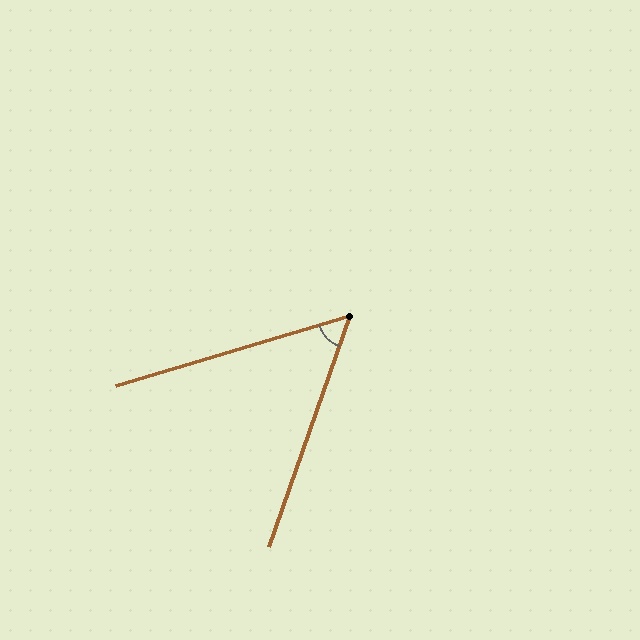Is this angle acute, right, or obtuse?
It is acute.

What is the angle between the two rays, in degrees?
Approximately 54 degrees.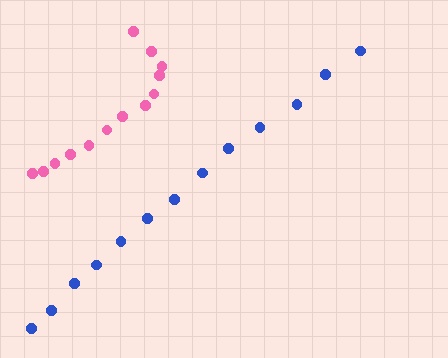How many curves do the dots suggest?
There are 2 distinct paths.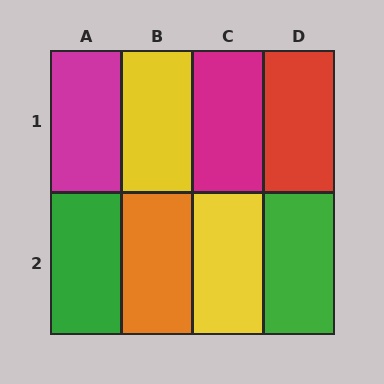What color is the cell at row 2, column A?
Green.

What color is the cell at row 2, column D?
Green.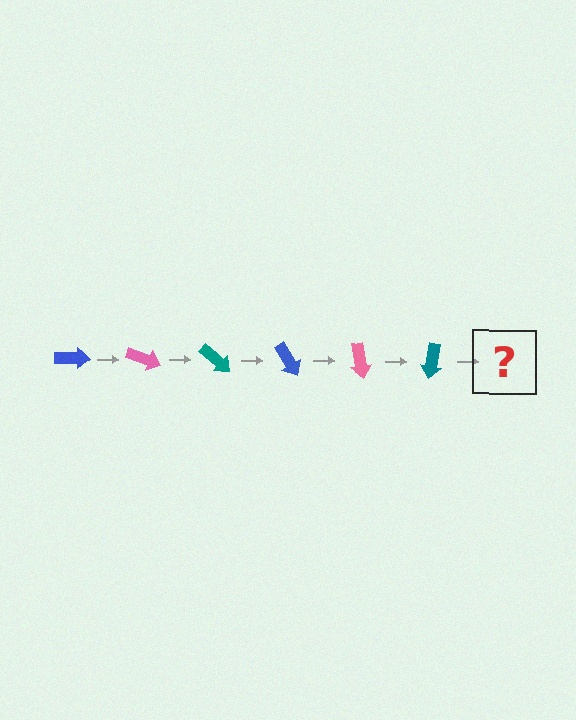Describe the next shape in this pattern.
It should be a blue arrow, rotated 120 degrees from the start.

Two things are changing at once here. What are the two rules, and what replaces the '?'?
The two rules are that it rotates 20 degrees each step and the color cycles through blue, pink, and teal. The '?' should be a blue arrow, rotated 120 degrees from the start.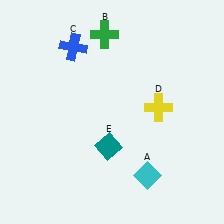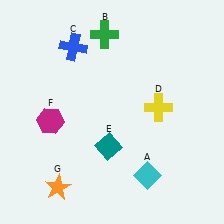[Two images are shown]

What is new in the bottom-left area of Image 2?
An orange star (G) was added in the bottom-left area of Image 2.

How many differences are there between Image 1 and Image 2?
There are 2 differences between the two images.